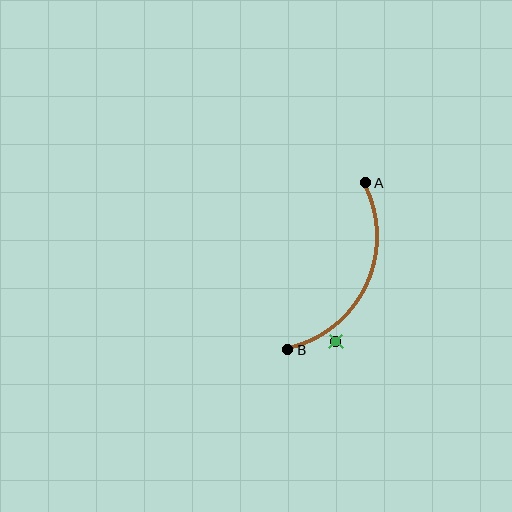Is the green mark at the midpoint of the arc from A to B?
No — the green mark does not lie on the arc at all. It sits slightly outside the curve.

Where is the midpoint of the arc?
The arc midpoint is the point on the curve farthest from the straight line joining A and B. It sits to the right of that line.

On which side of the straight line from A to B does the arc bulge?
The arc bulges to the right of the straight line connecting A and B.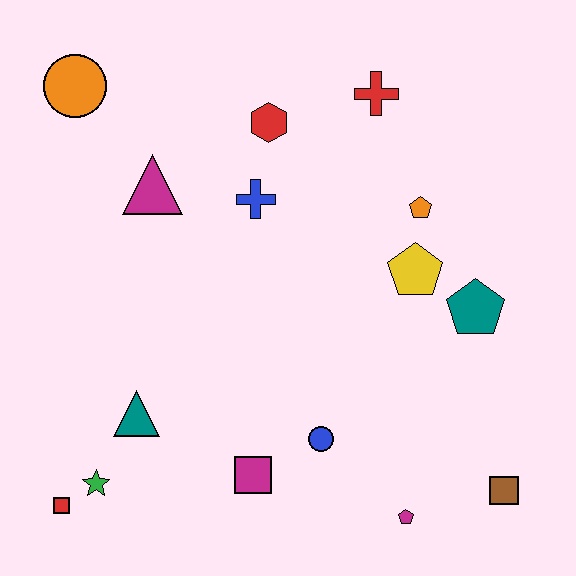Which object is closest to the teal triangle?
The green star is closest to the teal triangle.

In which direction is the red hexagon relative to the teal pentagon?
The red hexagon is to the left of the teal pentagon.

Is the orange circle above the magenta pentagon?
Yes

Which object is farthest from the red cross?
The red square is farthest from the red cross.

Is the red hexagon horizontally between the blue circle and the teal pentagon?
No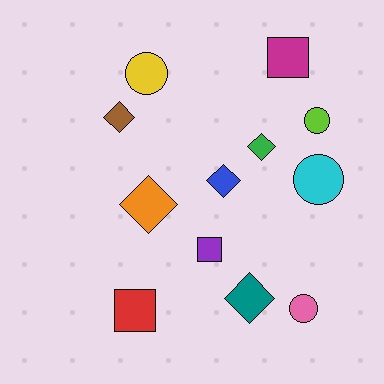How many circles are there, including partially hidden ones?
There are 4 circles.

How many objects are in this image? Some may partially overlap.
There are 12 objects.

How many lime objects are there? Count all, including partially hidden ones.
There is 1 lime object.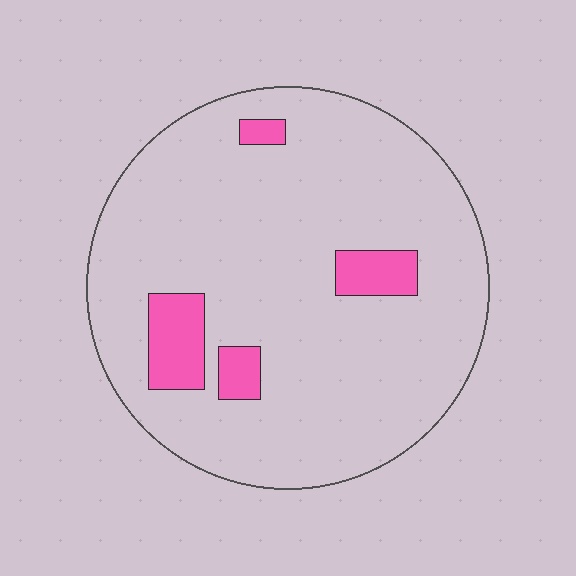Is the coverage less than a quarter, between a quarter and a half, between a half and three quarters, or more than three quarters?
Less than a quarter.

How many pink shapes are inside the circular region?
4.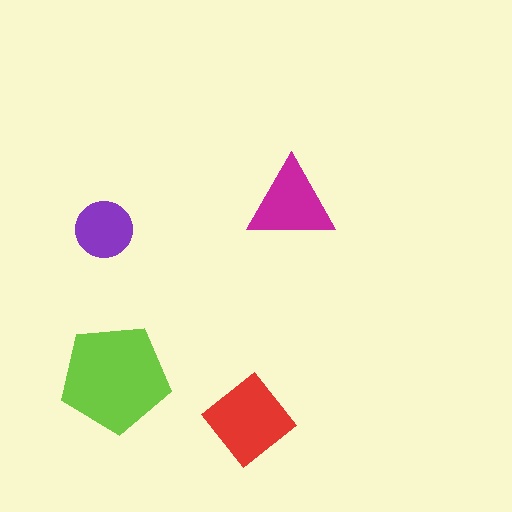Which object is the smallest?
The purple circle.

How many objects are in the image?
There are 4 objects in the image.